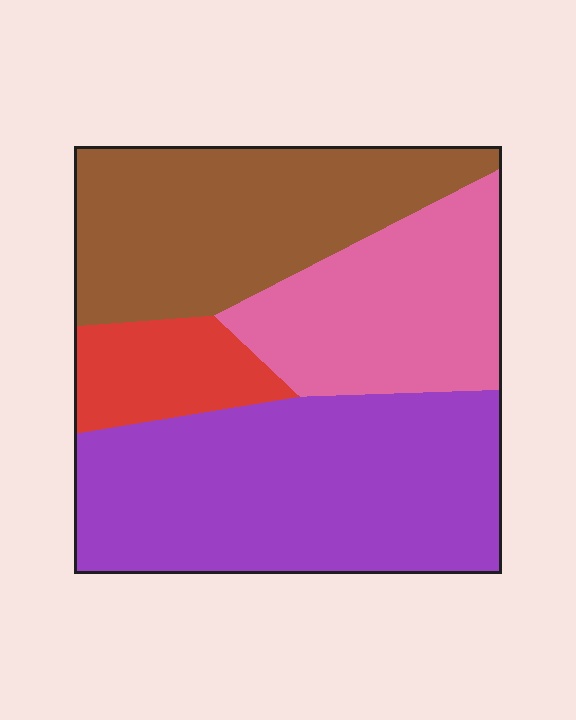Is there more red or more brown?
Brown.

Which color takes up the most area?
Purple, at roughly 40%.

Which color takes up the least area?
Red, at roughly 10%.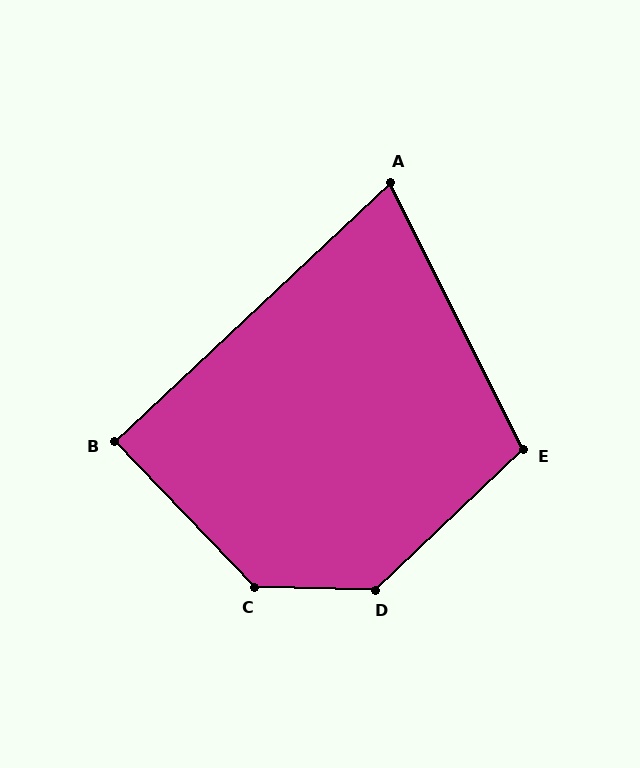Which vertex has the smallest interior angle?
A, at approximately 73 degrees.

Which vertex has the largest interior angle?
C, at approximately 135 degrees.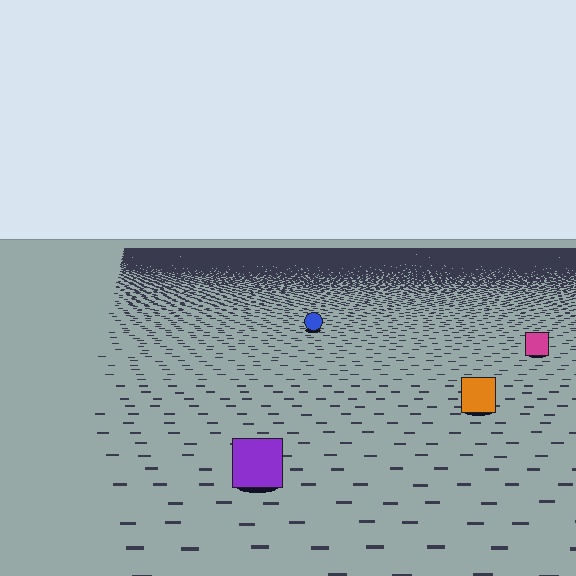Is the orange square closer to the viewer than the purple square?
No. The purple square is closer — you can tell from the texture gradient: the ground texture is coarser near it.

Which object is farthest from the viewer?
The blue circle is farthest from the viewer. It appears smaller and the ground texture around it is denser.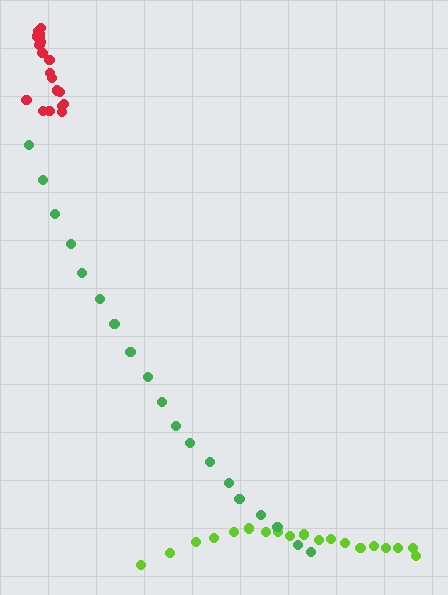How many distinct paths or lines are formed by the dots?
There are 3 distinct paths.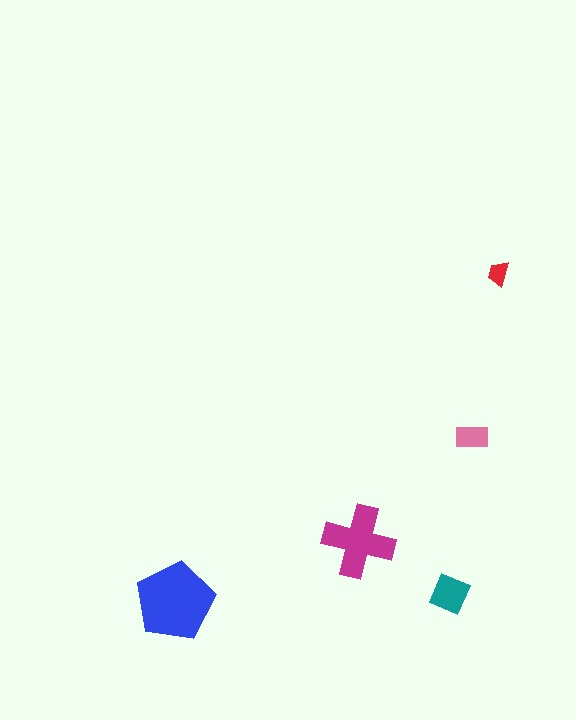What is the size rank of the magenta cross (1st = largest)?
2nd.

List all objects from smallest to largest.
The red trapezoid, the pink rectangle, the teal diamond, the magenta cross, the blue pentagon.